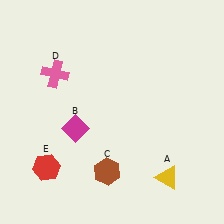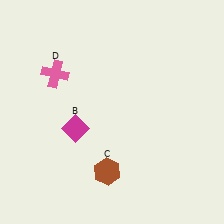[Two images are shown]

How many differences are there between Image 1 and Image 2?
There are 2 differences between the two images.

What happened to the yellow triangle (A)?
The yellow triangle (A) was removed in Image 2. It was in the bottom-right area of Image 1.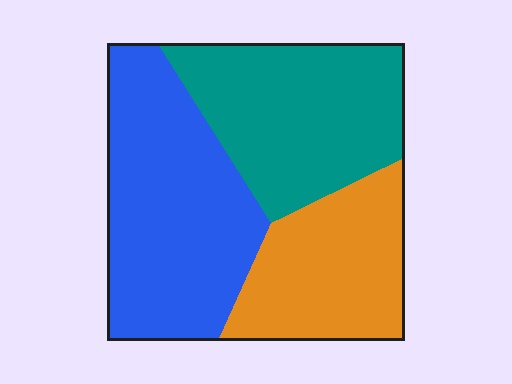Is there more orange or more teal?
Teal.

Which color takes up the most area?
Blue, at roughly 40%.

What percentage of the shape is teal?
Teal takes up about one third (1/3) of the shape.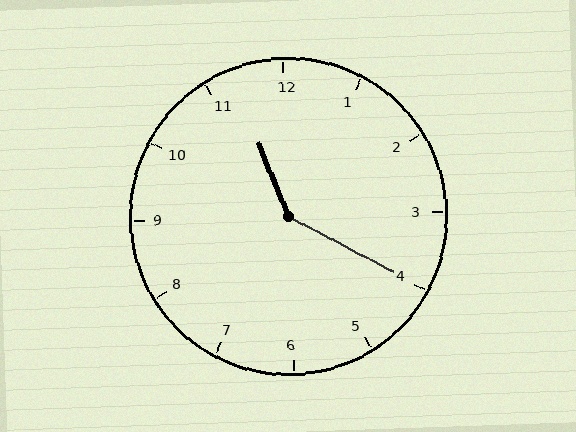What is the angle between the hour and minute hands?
Approximately 140 degrees.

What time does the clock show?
11:20.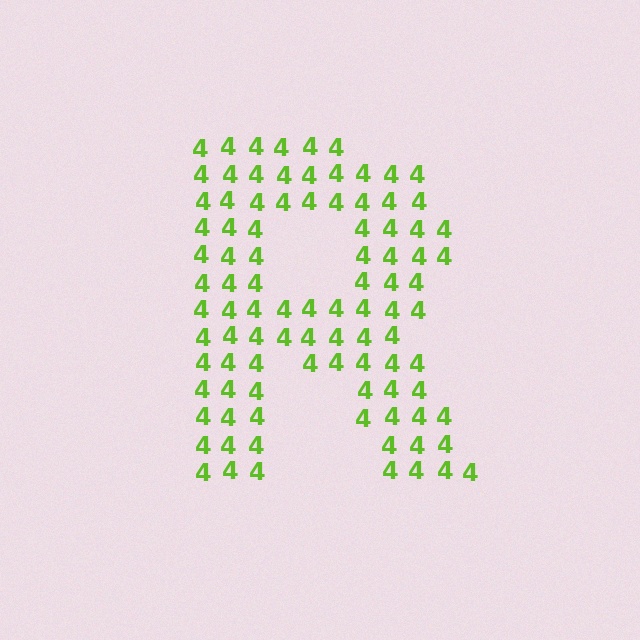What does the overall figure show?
The overall figure shows the letter R.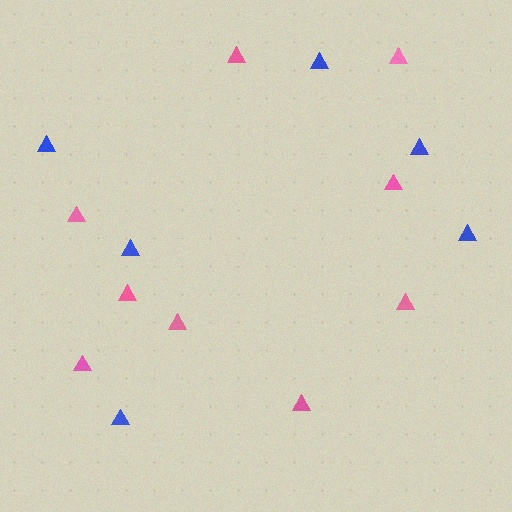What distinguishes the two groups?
There are 2 groups: one group of blue triangles (6) and one group of pink triangles (9).